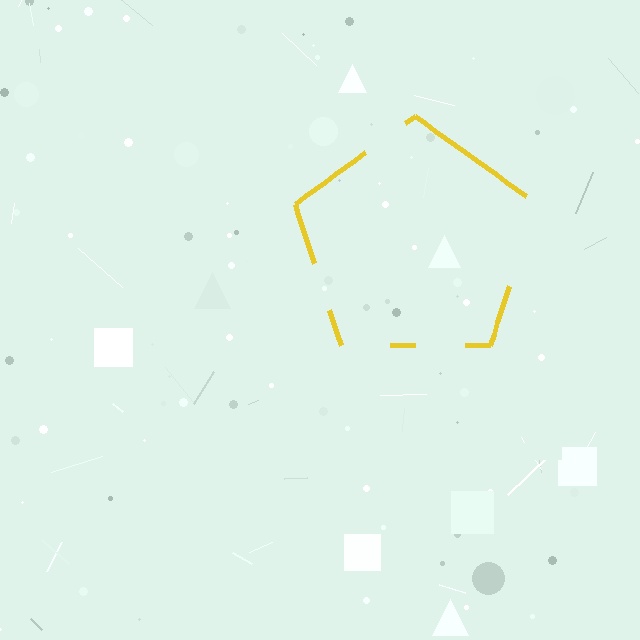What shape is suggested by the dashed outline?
The dashed outline suggests a pentagon.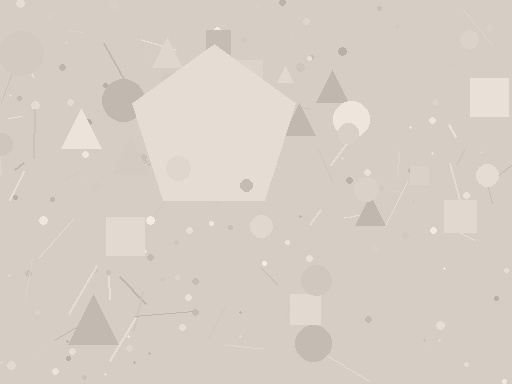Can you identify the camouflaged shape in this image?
The camouflaged shape is a pentagon.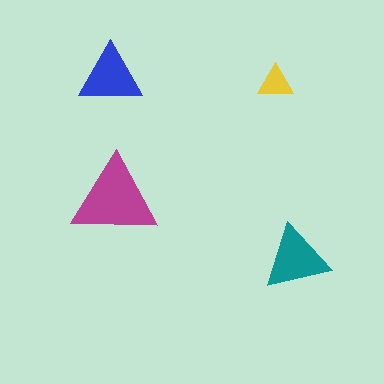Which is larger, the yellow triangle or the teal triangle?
The teal one.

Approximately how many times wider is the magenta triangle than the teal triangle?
About 1.5 times wider.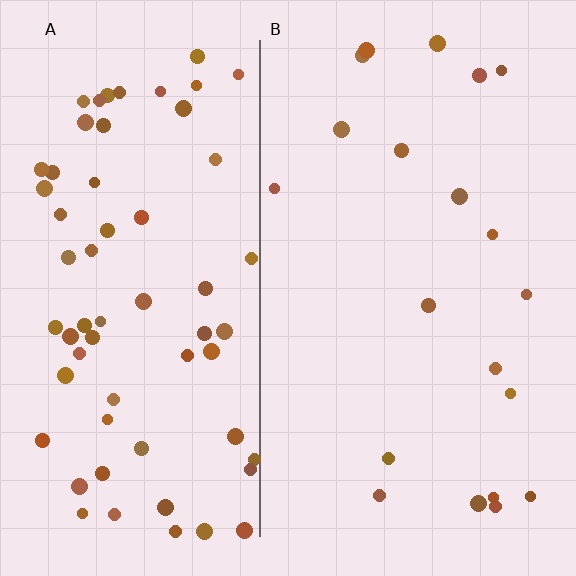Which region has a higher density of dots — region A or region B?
A (the left).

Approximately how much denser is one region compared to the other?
Approximately 3.2× — region A over region B.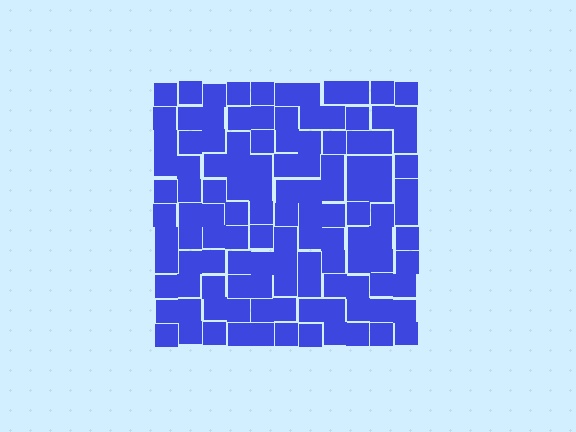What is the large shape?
The large shape is a square.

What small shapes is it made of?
It is made of small squares.